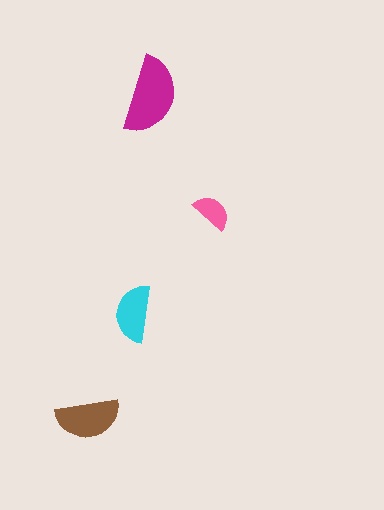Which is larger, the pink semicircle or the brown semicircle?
The brown one.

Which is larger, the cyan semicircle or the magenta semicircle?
The magenta one.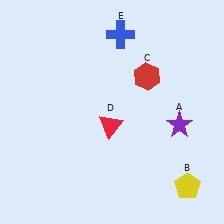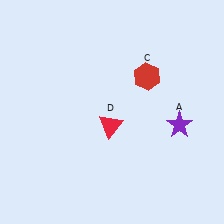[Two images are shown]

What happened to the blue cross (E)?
The blue cross (E) was removed in Image 2. It was in the top-right area of Image 1.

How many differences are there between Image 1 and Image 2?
There are 2 differences between the two images.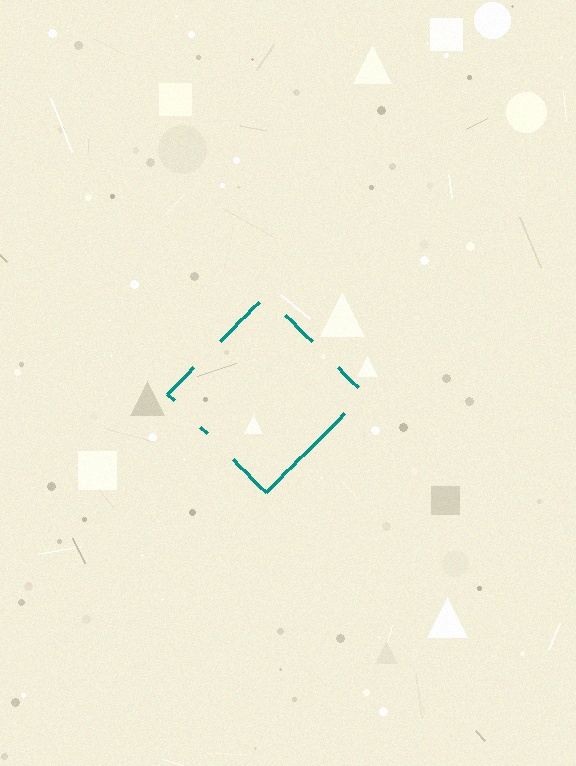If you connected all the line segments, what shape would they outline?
They would outline a diamond.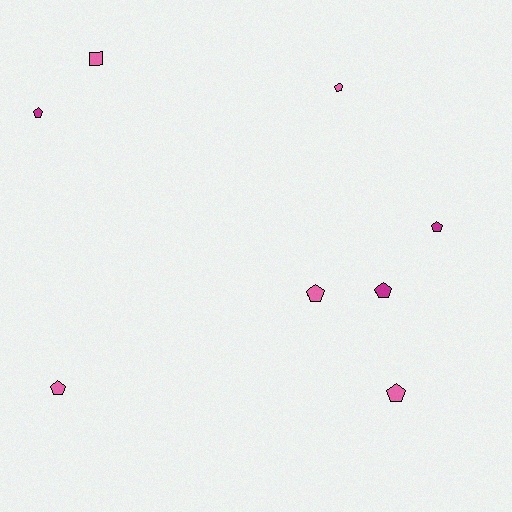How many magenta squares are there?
There are no magenta squares.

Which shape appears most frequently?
Pentagon, with 7 objects.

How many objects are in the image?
There are 8 objects.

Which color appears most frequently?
Pink, with 5 objects.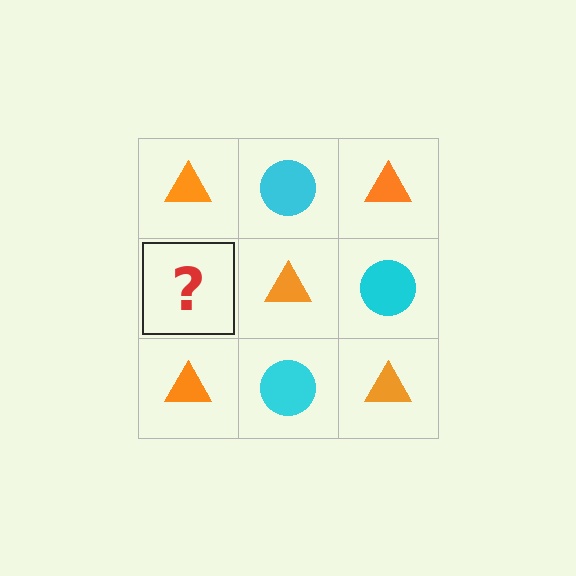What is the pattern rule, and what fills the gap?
The rule is that it alternates orange triangle and cyan circle in a checkerboard pattern. The gap should be filled with a cyan circle.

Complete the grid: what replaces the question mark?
The question mark should be replaced with a cyan circle.